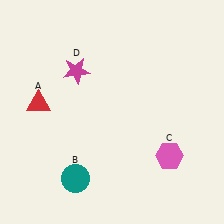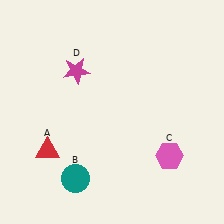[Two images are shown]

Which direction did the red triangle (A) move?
The red triangle (A) moved down.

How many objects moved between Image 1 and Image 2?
1 object moved between the two images.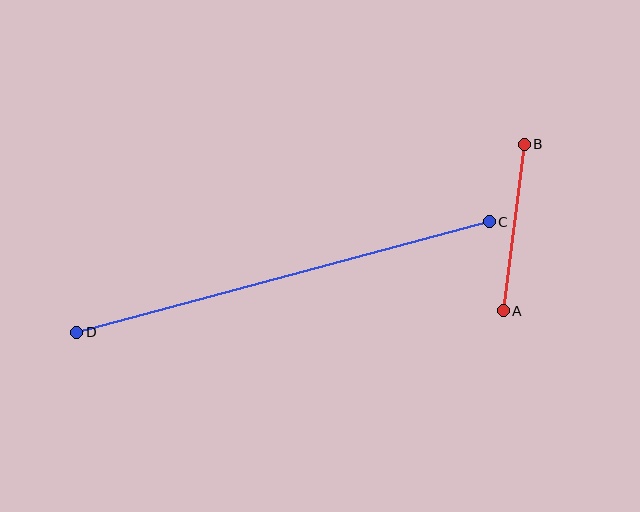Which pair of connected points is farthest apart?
Points C and D are farthest apart.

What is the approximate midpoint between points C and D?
The midpoint is at approximately (283, 277) pixels.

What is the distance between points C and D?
The distance is approximately 427 pixels.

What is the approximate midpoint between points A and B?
The midpoint is at approximately (514, 227) pixels.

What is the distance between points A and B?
The distance is approximately 168 pixels.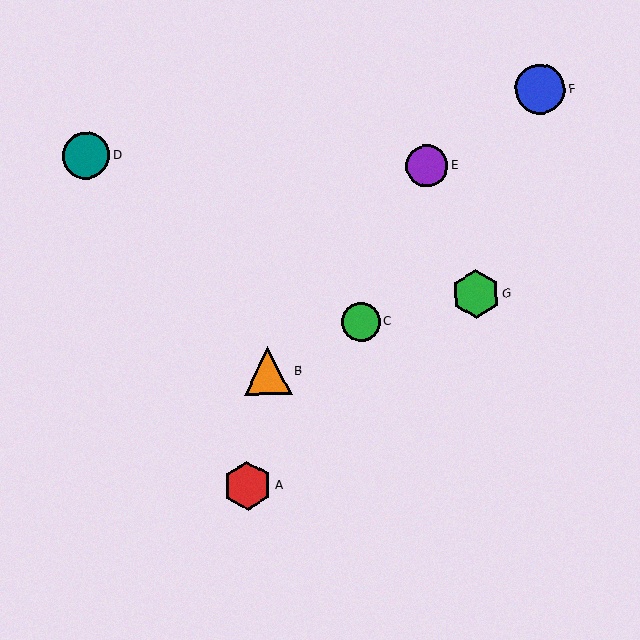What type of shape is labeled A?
Shape A is a red hexagon.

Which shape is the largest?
The blue circle (labeled F) is the largest.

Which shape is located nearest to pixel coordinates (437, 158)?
The purple circle (labeled E) at (427, 166) is nearest to that location.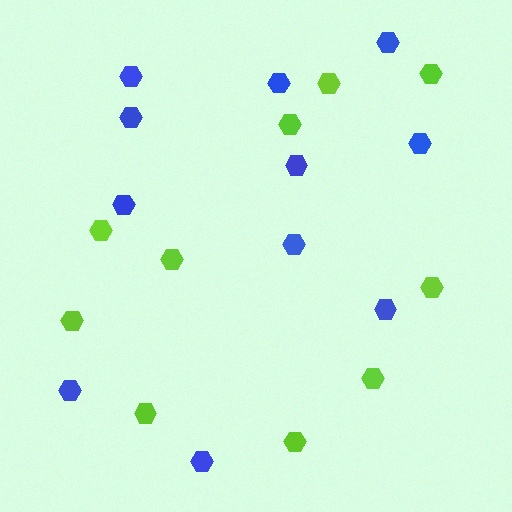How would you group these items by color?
There are 2 groups: one group of lime hexagons (10) and one group of blue hexagons (11).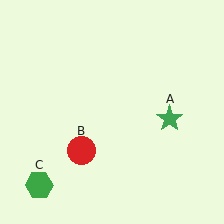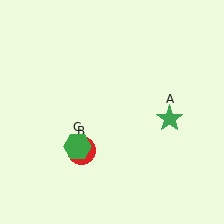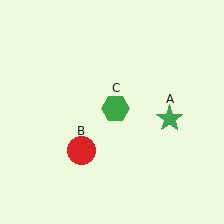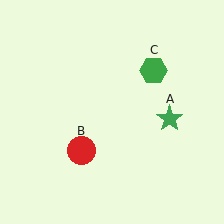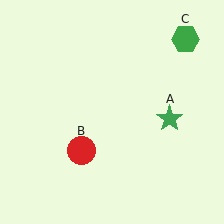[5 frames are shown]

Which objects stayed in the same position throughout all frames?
Green star (object A) and red circle (object B) remained stationary.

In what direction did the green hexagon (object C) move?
The green hexagon (object C) moved up and to the right.